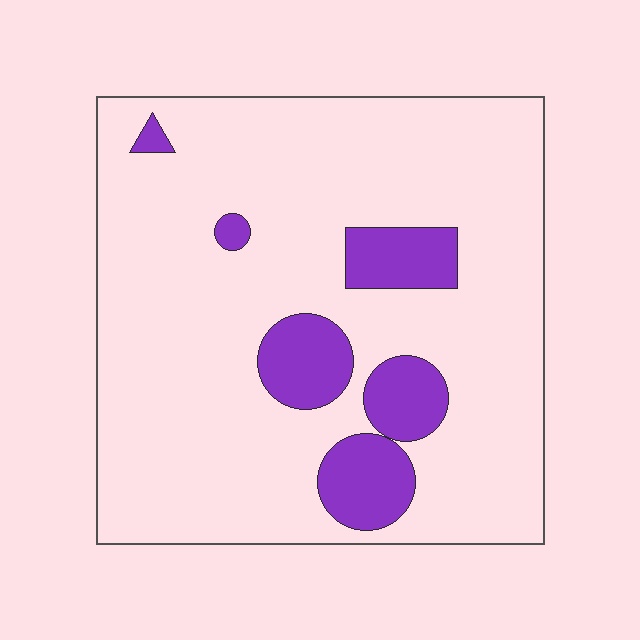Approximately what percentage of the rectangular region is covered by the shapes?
Approximately 15%.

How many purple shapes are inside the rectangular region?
6.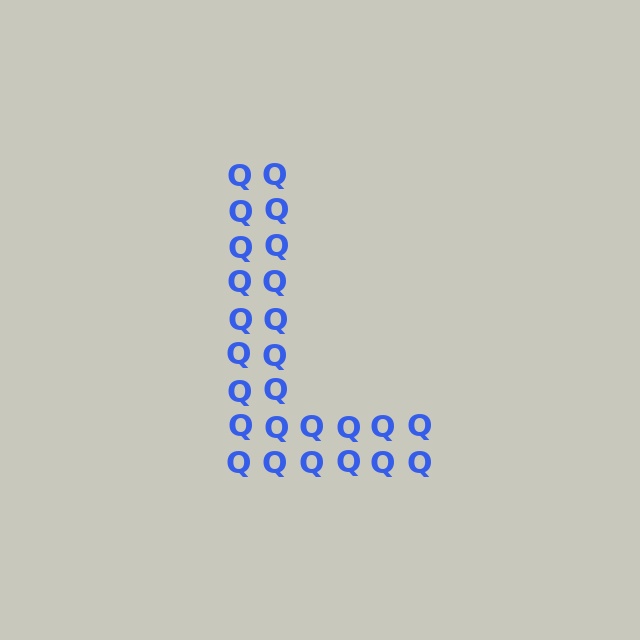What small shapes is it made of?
It is made of small letter Q's.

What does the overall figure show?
The overall figure shows the letter L.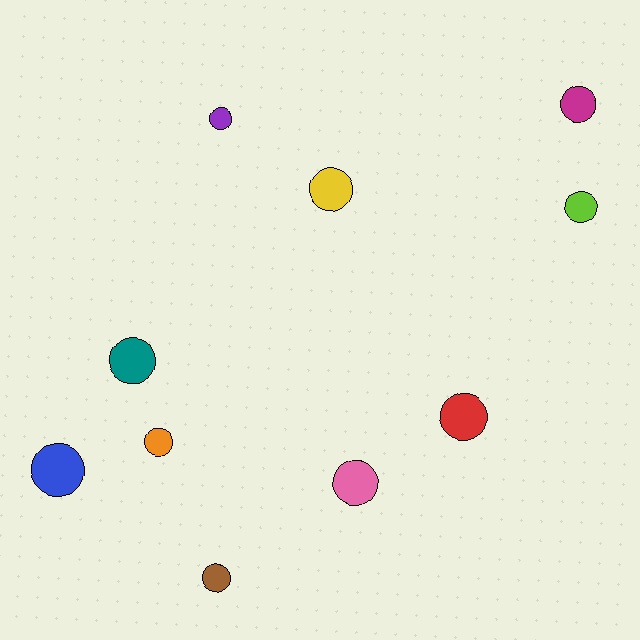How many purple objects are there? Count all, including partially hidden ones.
There is 1 purple object.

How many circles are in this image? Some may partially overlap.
There are 10 circles.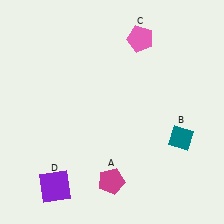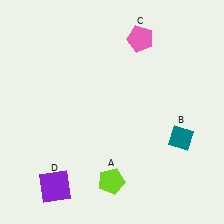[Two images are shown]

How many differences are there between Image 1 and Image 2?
There is 1 difference between the two images.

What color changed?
The pentagon (A) changed from magenta in Image 1 to lime in Image 2.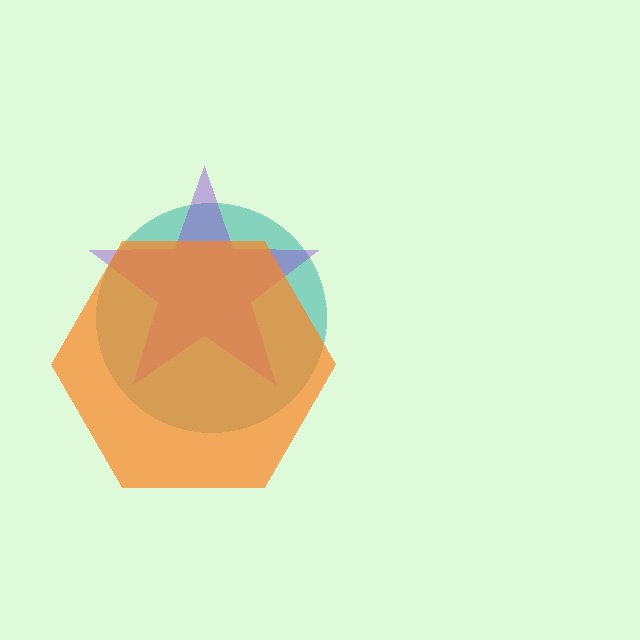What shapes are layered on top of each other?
The layered shapes are: a teal circle, a purple star, an orange hexagon.